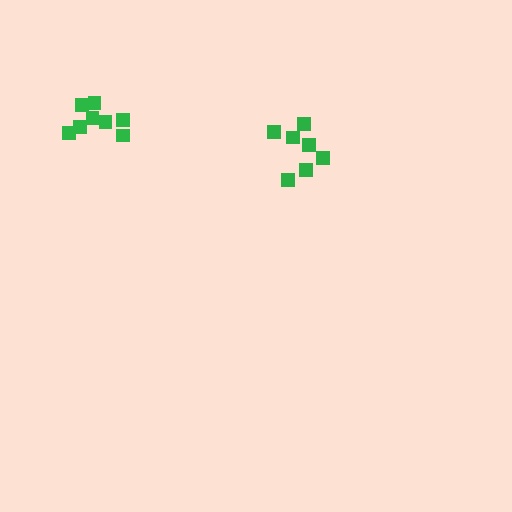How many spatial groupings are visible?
There are 2 spatial groupings.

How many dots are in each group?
Group 1: 7 dots, Group 2: 8 dots (15 total).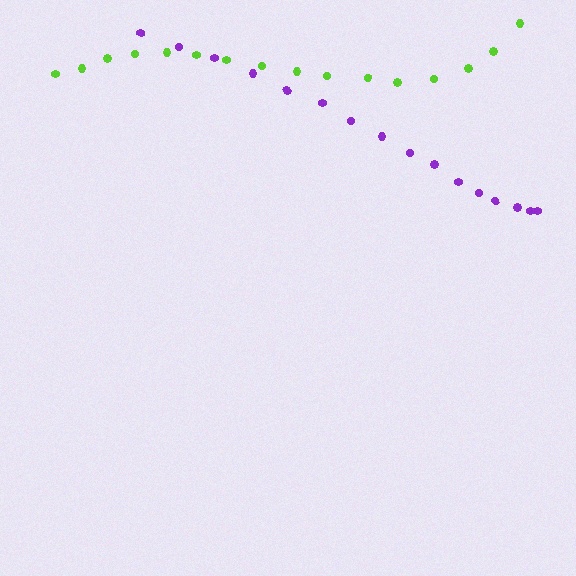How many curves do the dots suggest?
There are 2 distinct paths.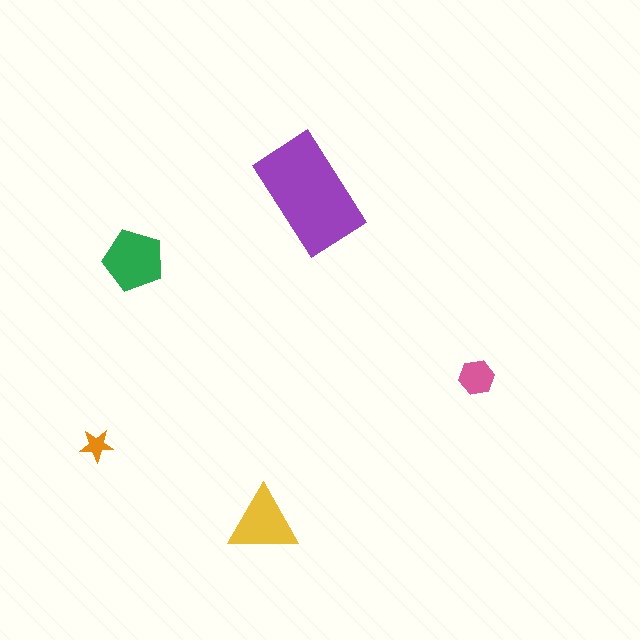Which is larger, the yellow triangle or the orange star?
The yellow triangle.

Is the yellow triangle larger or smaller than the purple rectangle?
Smaller.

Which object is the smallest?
The orange star.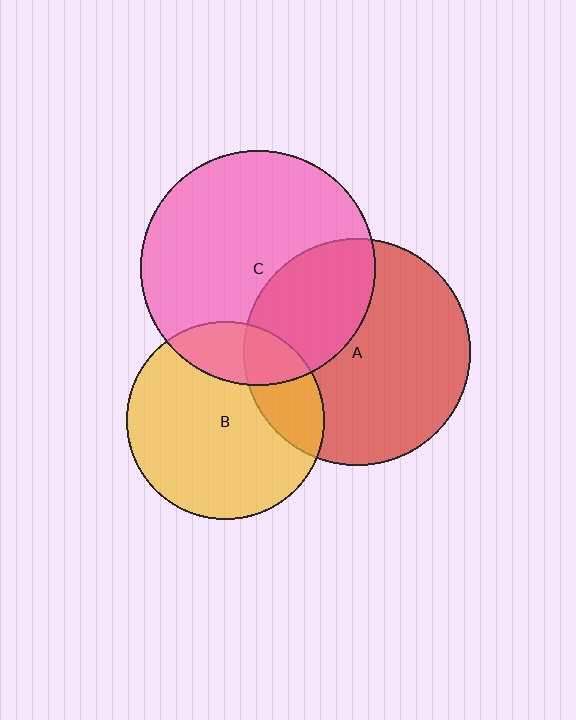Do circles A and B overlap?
Yes.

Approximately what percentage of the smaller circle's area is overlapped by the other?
Approximately 20%.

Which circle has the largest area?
Circle C (pink).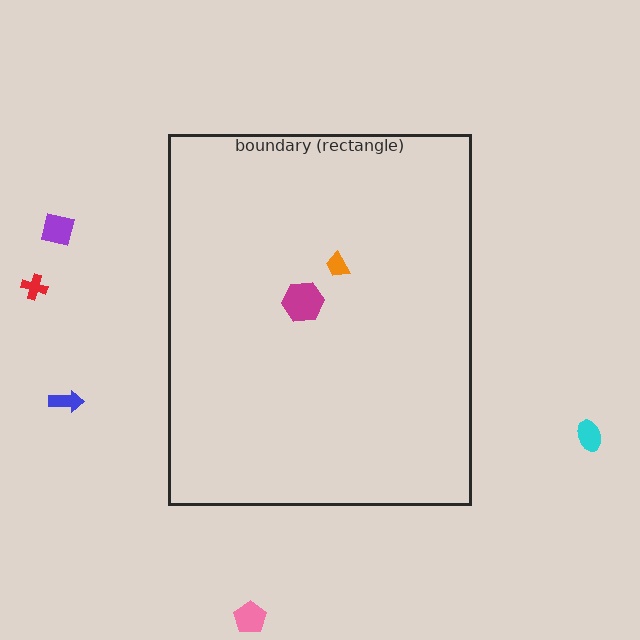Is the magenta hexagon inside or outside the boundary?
Inside.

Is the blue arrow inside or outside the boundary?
Outside.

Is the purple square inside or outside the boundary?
Outside.